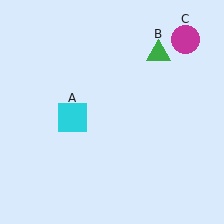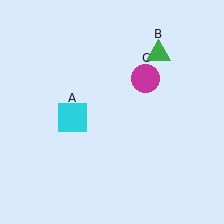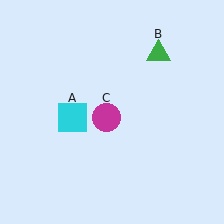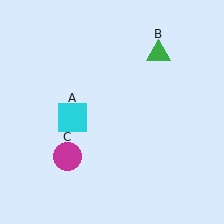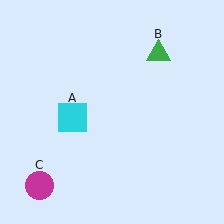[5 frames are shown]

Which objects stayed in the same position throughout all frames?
Cyan square (object A) and green triangle (object B) remained stationary.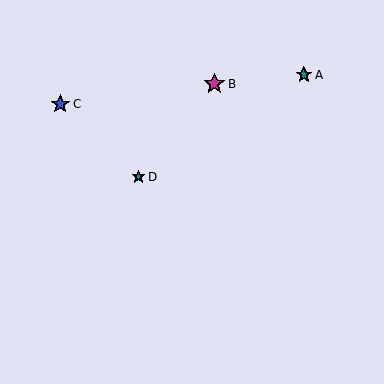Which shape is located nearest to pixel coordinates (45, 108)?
The blue star (labeled C) at (60, 104) is nearest to that location.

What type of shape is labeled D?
Shape D is a teal star.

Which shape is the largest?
The magenta star (labeled B) is the largest.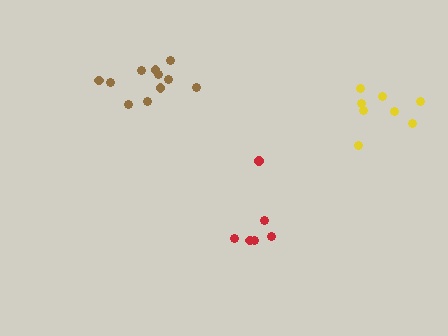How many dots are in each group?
Group 1: 6 dots, Group 2: 8 dots, Group 3: 11 dots (25 total).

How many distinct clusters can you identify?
There are 3 distinct clusters.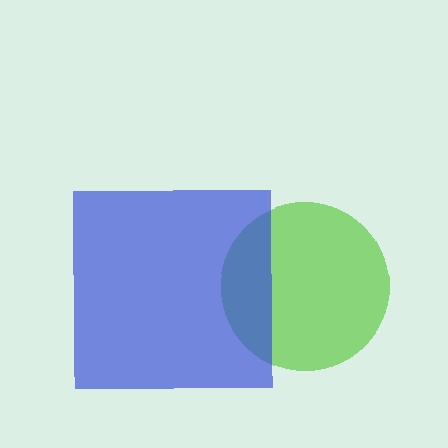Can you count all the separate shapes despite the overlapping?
Yes, there are 2 separate shapes.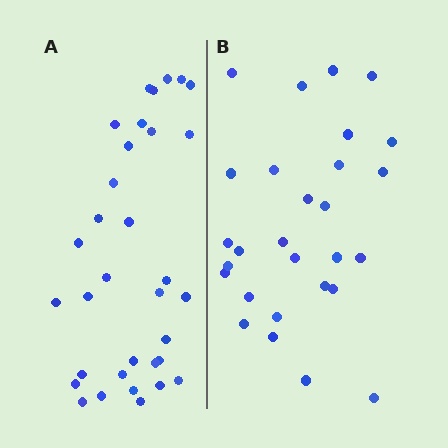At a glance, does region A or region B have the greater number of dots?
Region A (the left region) has more dots.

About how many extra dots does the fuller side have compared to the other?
Region A has about 5 more dots than region B.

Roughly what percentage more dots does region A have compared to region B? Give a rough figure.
About 20% more.